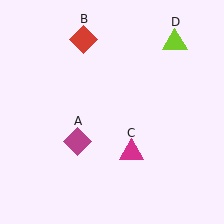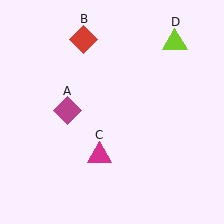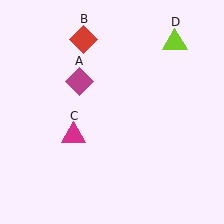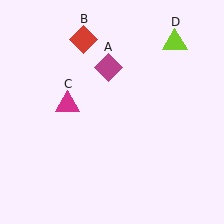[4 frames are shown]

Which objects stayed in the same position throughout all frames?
Red diamond (object B) and lime triangle (object D) remained stationary.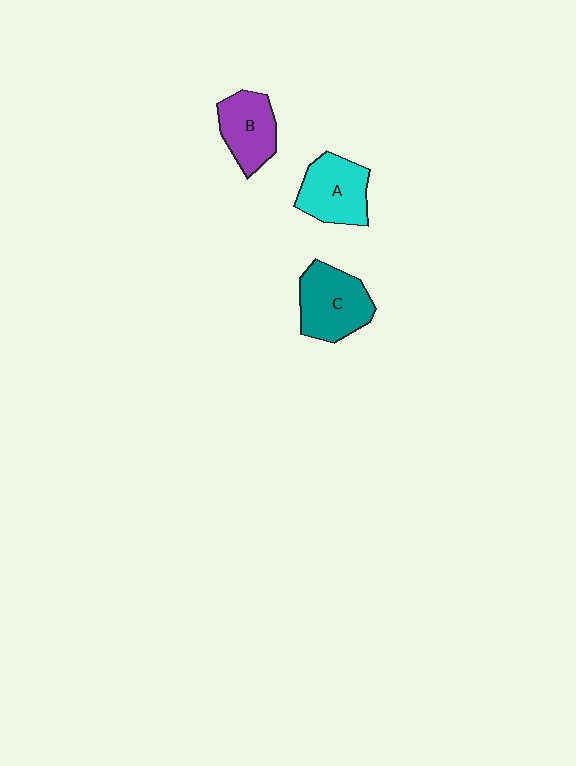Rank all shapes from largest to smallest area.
From largest to smallest: C (teal), A (cyan), B (purple).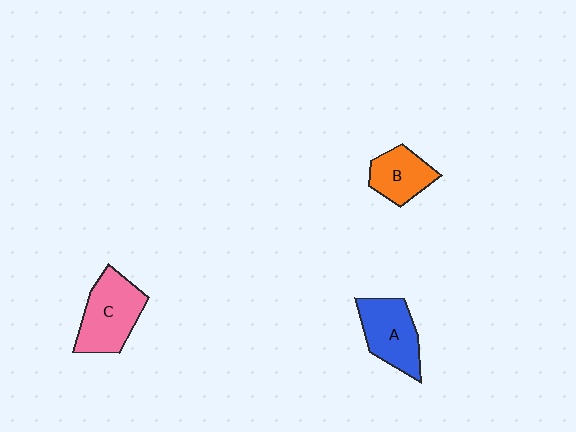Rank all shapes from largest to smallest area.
From largest to smallest: C (pink), A (blue), B (orange).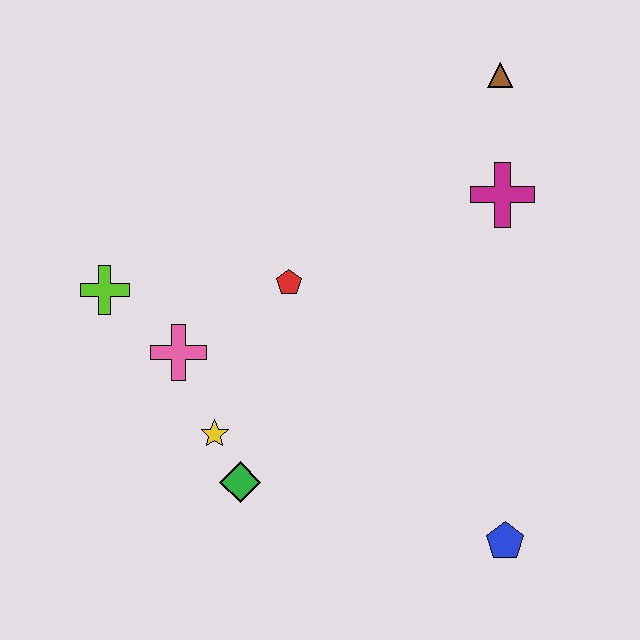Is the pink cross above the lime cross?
No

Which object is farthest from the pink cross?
The brown triangle is farthest from the pink cross.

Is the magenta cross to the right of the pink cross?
Yes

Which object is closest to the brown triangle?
The magenta cross is closest to the brown triangle.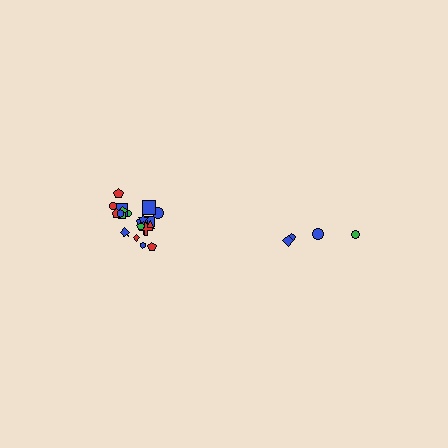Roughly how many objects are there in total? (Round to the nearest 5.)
Roughly 25 objects in total.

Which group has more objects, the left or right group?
The left group.